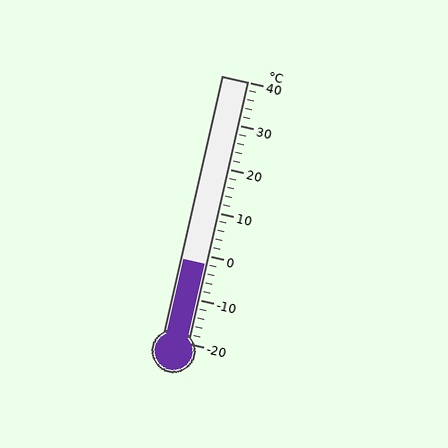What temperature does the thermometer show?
The thermometer shows approximately -2°C.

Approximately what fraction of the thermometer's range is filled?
The thermometer is filled to approximately 30% of its range.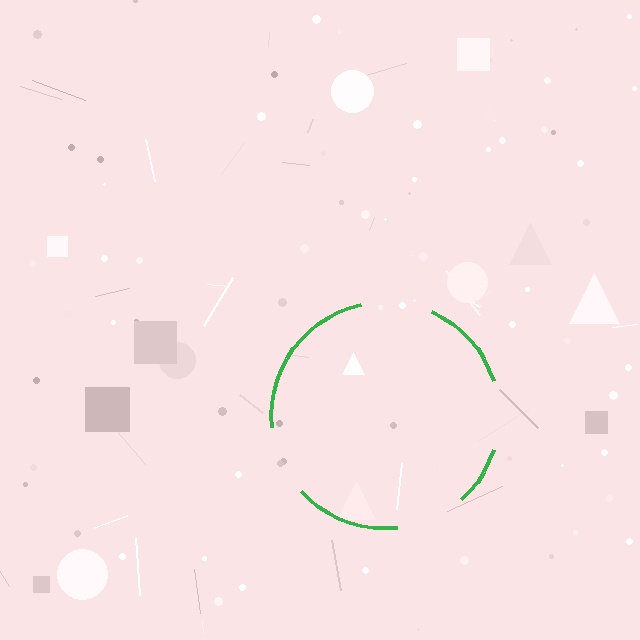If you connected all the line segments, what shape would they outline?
They would outline a circle.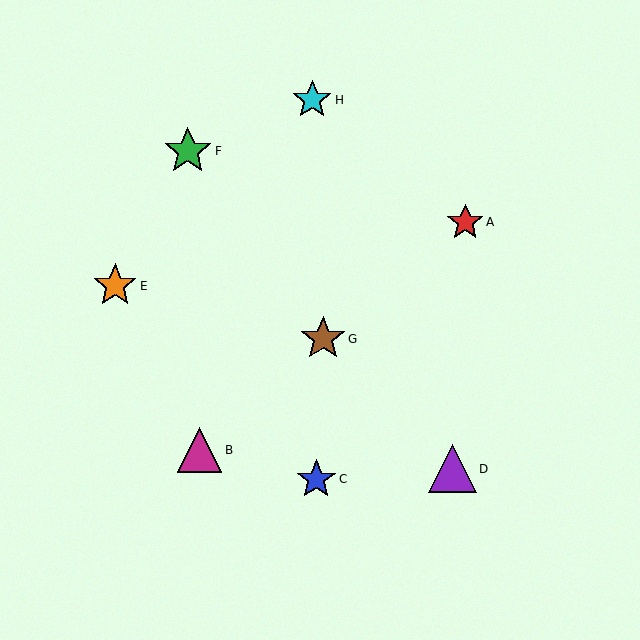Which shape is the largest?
The purple triangle (labeled D) is the largest.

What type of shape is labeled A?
Shape A is a red star.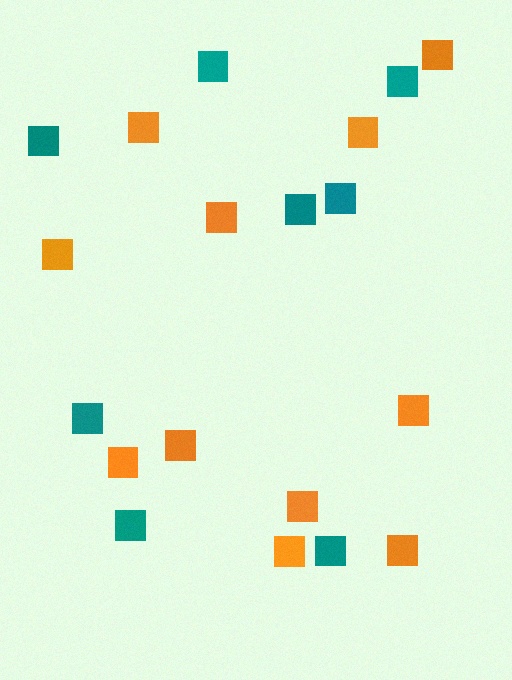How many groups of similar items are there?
There are 2 groups: one group of teal squares (8) and one group of orange squares (11).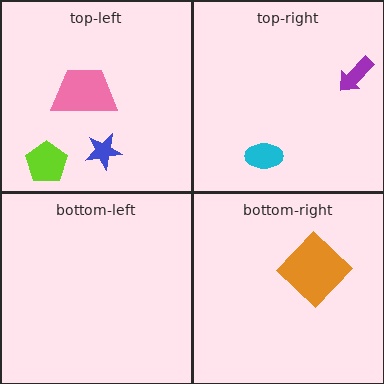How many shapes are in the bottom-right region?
1.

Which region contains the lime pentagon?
The top-left region.